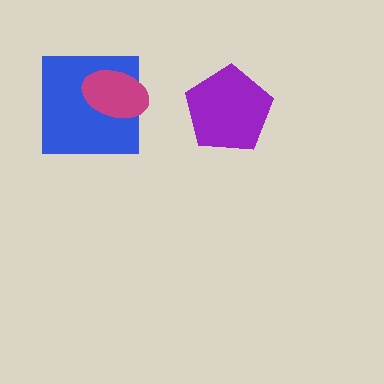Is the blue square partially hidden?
Yes, it is partially covered by another shape.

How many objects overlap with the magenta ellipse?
1 object overlaps with the magenta ellipse.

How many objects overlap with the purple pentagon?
0 objects overlap with the purple pentagon.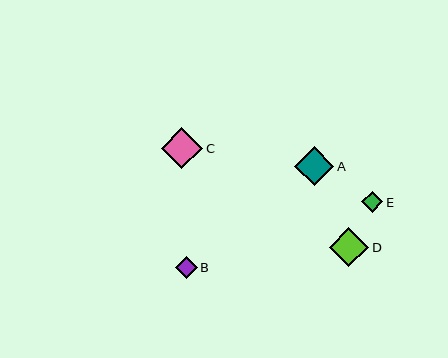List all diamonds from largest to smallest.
From largest to smallest: C, D, A, B, E.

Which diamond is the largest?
Diamond C is the largest with a size of approximately 42 pixels.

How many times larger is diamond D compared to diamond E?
Diamond D is approximately 1.9 times the size of diamond E.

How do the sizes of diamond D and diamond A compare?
Diamond D and diamond A are approximately the same size.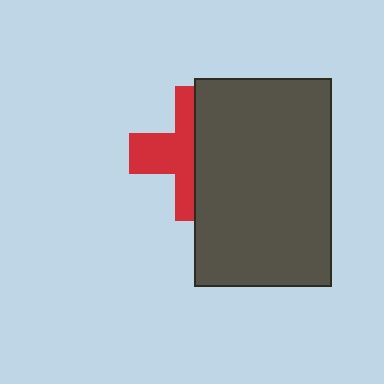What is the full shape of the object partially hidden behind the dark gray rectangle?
The partially hidden object is a red cross.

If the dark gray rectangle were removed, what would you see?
You would see the complete red cross.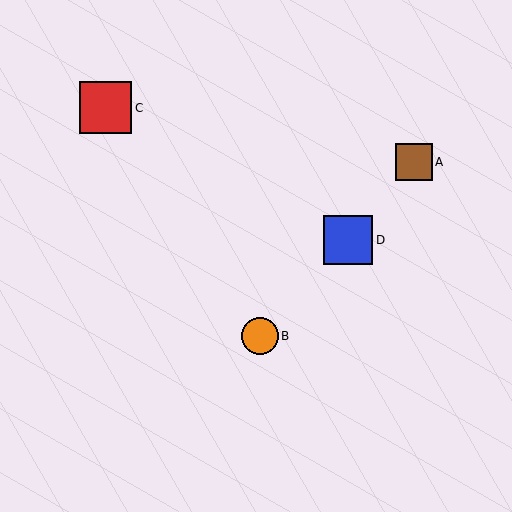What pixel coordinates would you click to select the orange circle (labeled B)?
Click at (260, 336) to select the orange circle B.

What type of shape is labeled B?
Shape B is an orange circle.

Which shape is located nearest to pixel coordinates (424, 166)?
The brown square (labeled A) at (414, 162) is nearest to that location.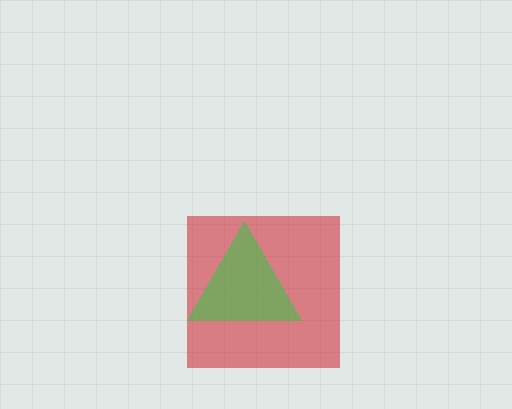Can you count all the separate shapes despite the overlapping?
Yes, there are 2 separate shapes.